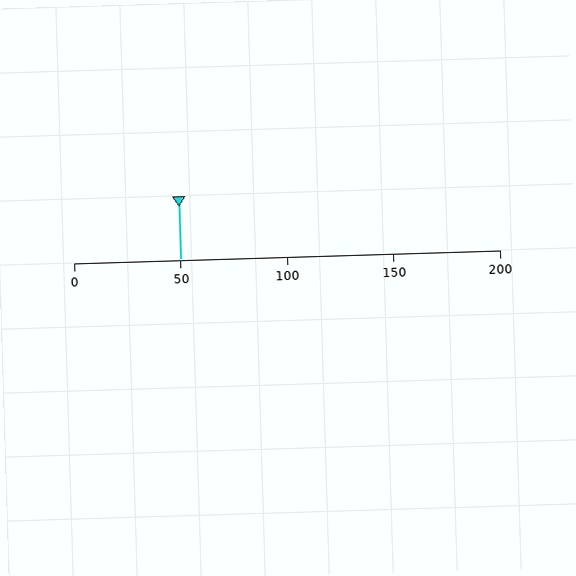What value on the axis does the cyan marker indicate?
The marker indicates approximately 50.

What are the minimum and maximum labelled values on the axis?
The axis runs from 0 to 200.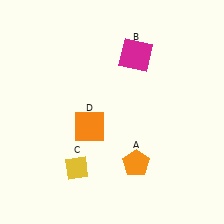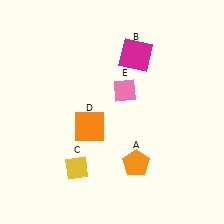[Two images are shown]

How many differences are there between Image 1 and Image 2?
There is 1 difference between the two images.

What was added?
A pink diamond (E) was added in Image 2.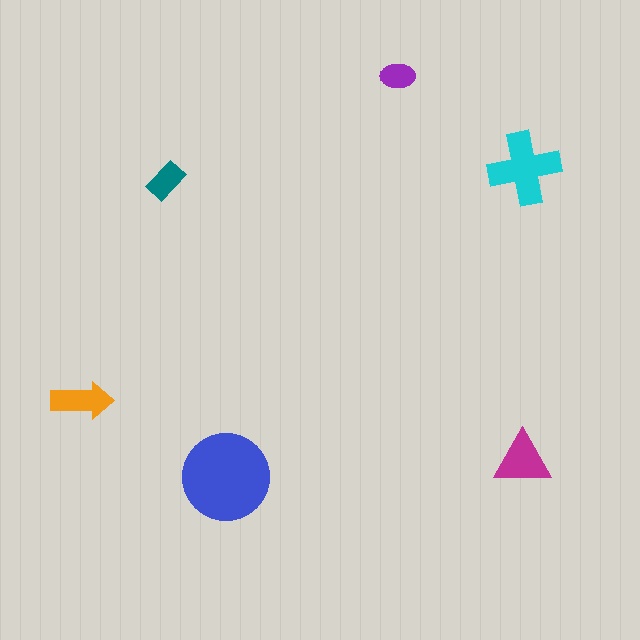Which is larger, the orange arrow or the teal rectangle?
The orange arrow.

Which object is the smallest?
The purple ellipse.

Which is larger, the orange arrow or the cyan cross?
The cyan cross.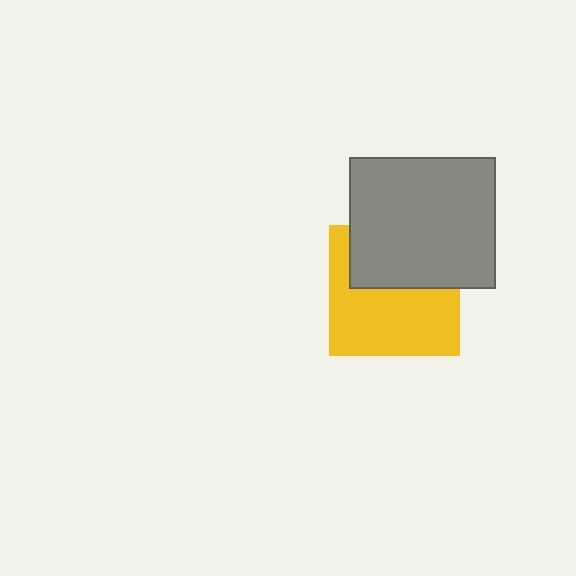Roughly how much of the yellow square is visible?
About half of it is visible (roughly 58%).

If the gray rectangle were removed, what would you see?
You would see the complete yellow square.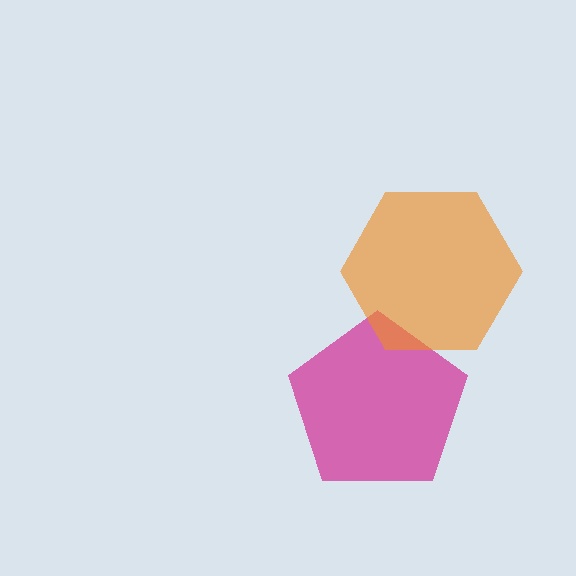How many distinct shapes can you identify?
There are 2 distinct shapes: a magenta pentagon, an orange hexagon.